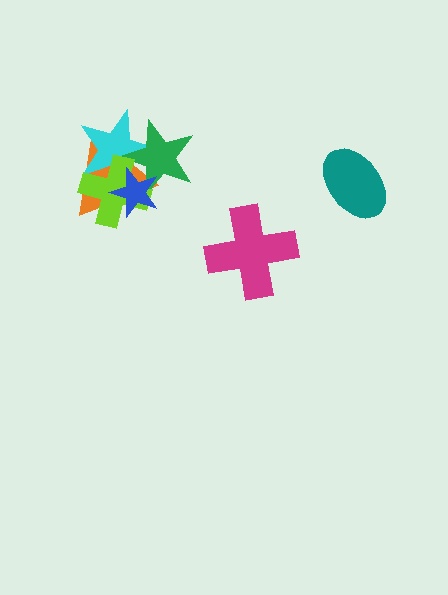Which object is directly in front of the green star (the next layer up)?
The lime cross is directly in front of the green star.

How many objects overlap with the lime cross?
4 objects overlap with the lime cross.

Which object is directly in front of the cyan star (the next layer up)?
The green star is directly in front of the cyan star.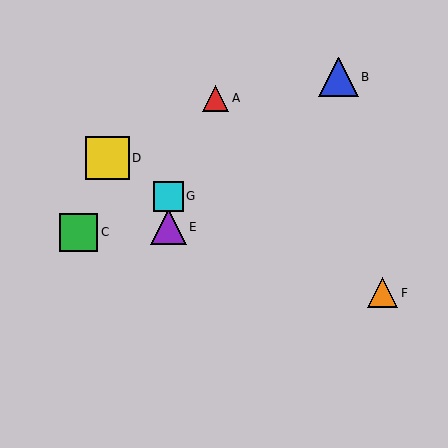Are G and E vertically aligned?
Yes, both are at x≈169.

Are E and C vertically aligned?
No, E is at x≈169 and C is at x≈79.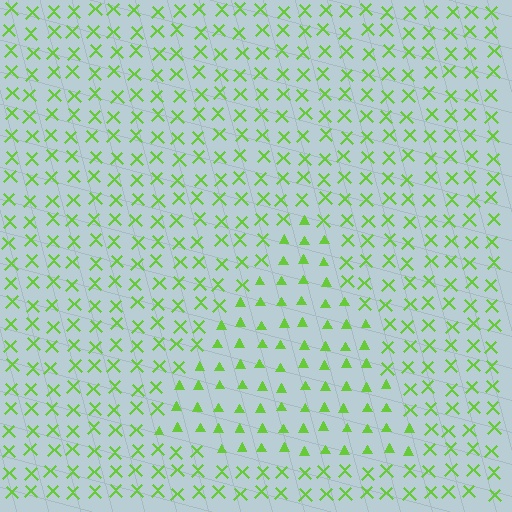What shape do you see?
I see a triangle.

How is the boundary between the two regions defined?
The boundary is defined by a change in element shape: triangles inside vs. X marks outside. All elements share the same color and spacing.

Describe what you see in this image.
The image is filled with small lime elements arranged in a uniform grid. A triangle-shaped region contains triangles, while the surrounding area contains X marks. The boundary is defined purely by the change in element shape.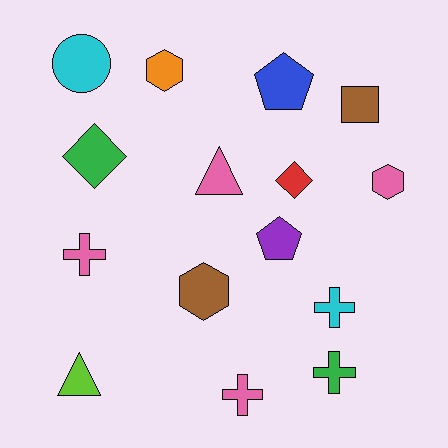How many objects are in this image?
There are 15 objects.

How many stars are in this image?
There are no stars.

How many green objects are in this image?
There are 2 green objects.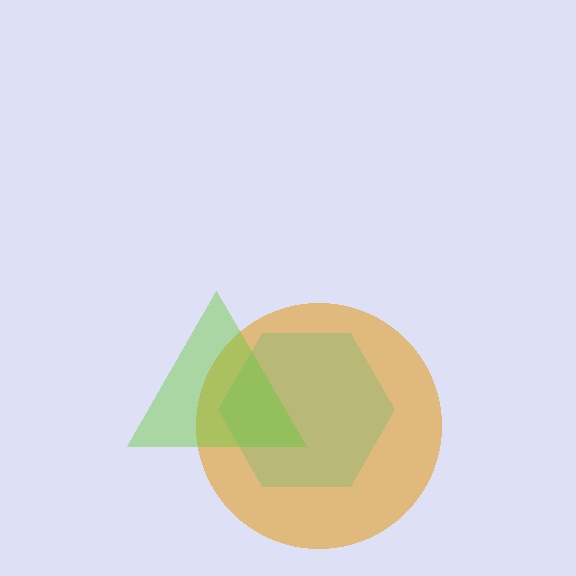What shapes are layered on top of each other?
The layered shapes are: a cyan hexagon, an orange circle, a lime triangle.